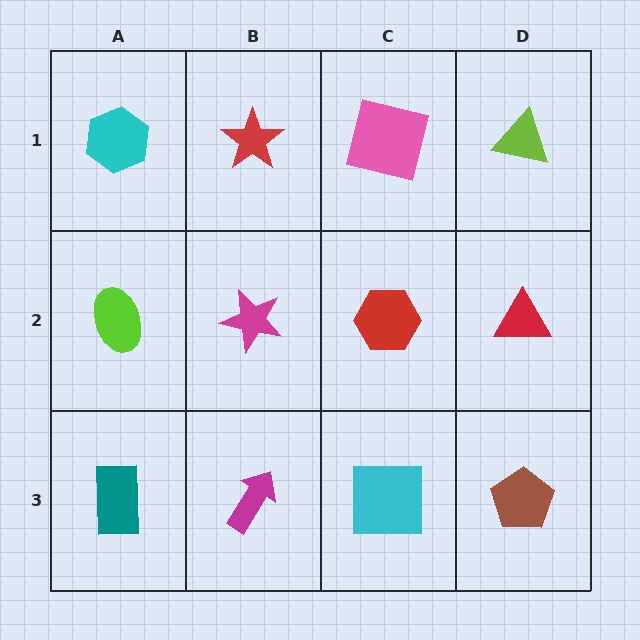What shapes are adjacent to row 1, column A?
A lime ellipse (row 2, column A), a red star (row 1, column B).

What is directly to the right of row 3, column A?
A magenta arrow.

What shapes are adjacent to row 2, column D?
A lime triangle (row 1, column D), a brown pentagon (row 3, column D), a red hexagon (row 2, column C).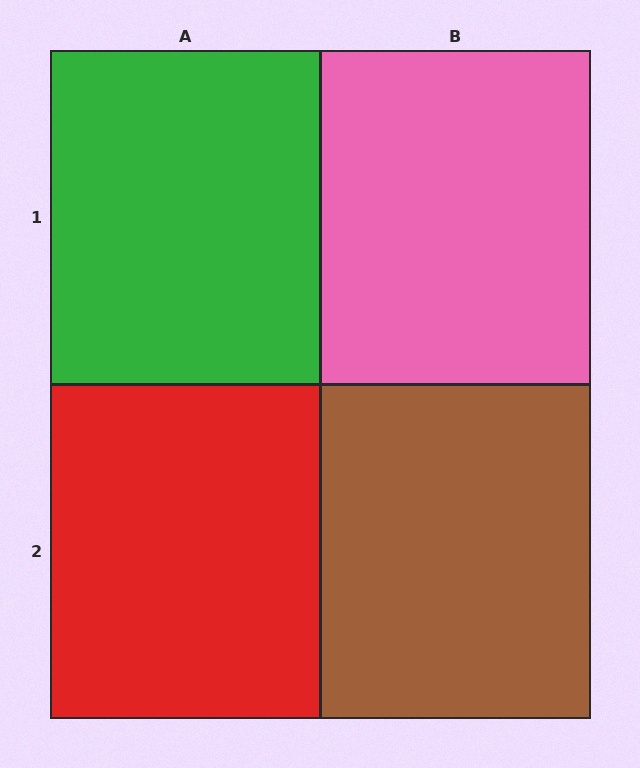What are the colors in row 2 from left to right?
Red, brown.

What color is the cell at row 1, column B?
Pink.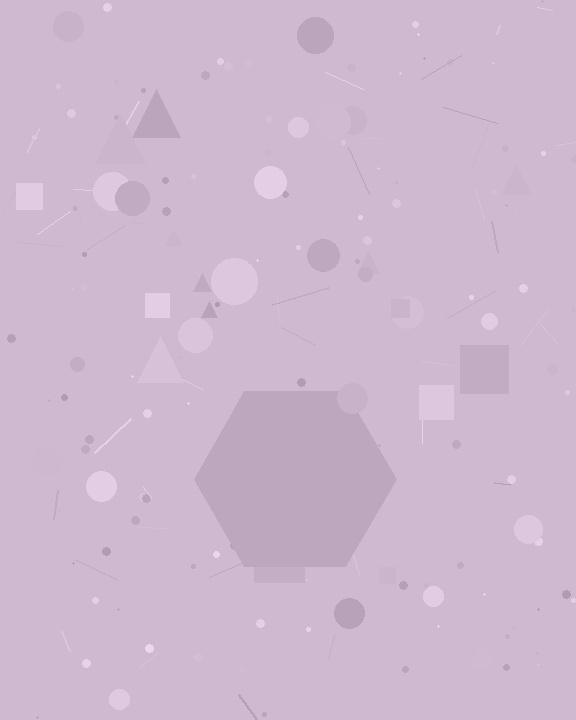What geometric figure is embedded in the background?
A hexagon is embedded in the background.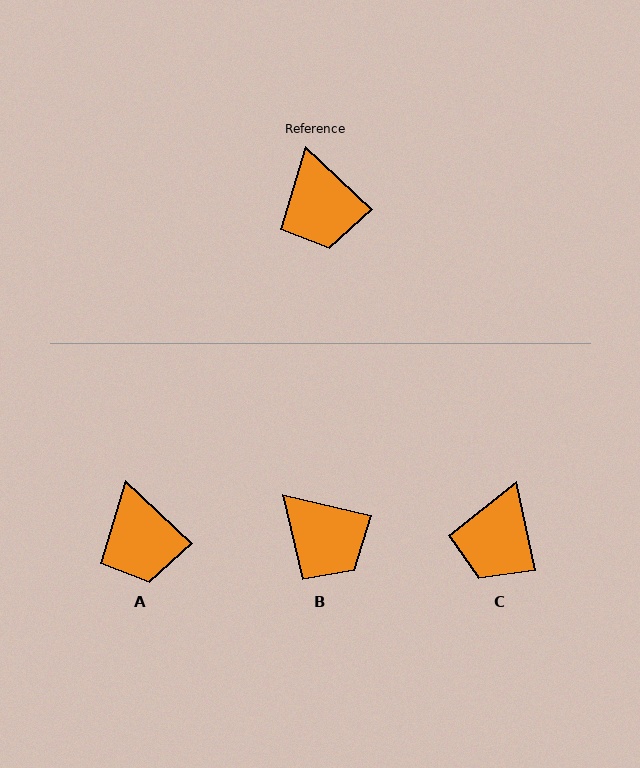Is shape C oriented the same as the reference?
No, it is off by about 35 degrees.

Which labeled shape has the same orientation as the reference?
A.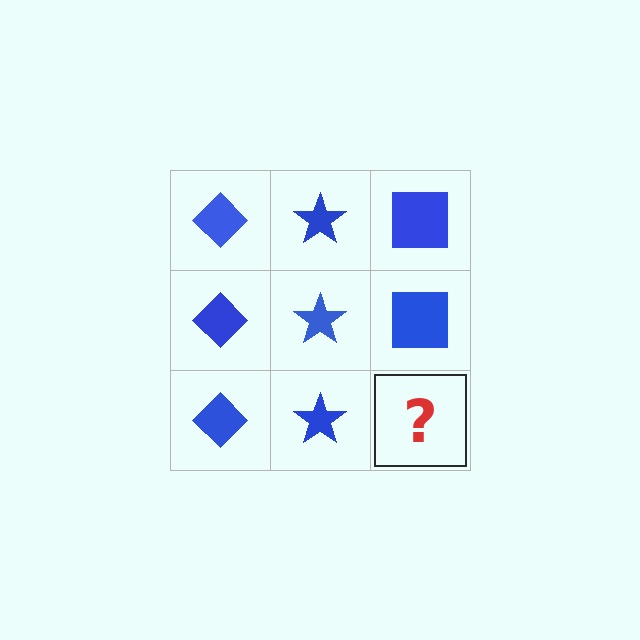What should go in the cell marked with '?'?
The missing cell should contain a blue square.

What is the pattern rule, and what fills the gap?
The rule is that each column has a consistent shape. The gap should be filled with a blue square.